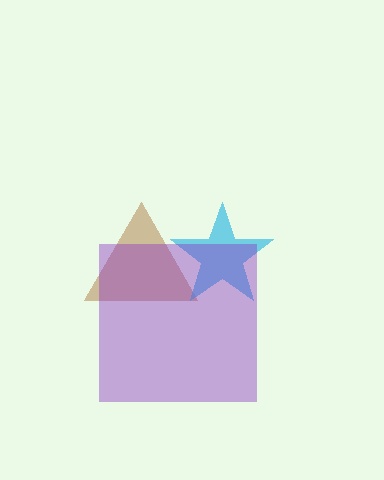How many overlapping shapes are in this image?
There are 3 overlapping shapes in the image.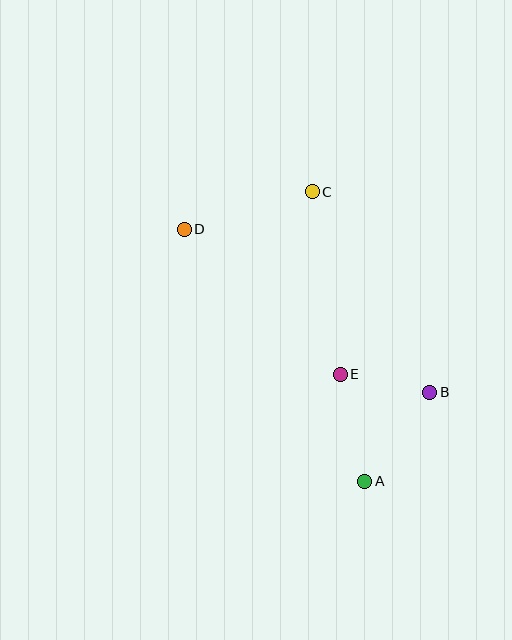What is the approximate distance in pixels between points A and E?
The distance between A and E is approximately 110 pixels.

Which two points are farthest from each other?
Points A and D are farthest from each other.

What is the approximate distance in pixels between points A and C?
The distance between A and C is approximately 294 pixels.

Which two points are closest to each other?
Points B and E are closest to each other.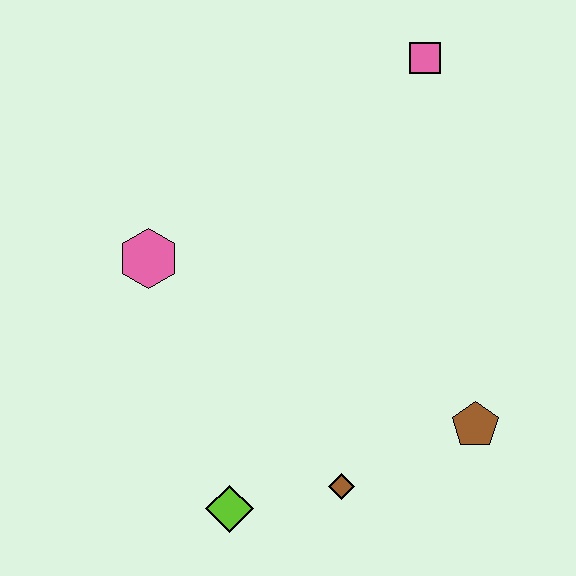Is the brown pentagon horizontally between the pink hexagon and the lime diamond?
No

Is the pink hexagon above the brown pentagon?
Yes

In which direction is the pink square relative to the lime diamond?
The pink square is above the lime diamond.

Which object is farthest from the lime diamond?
The pink square is farthest from the lime diamond.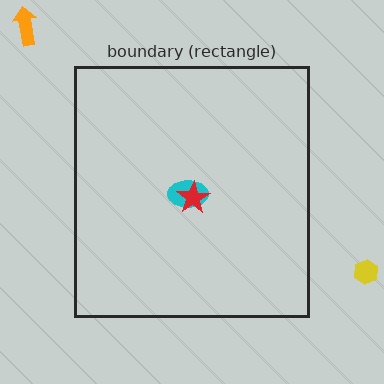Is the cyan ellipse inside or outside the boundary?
Inside.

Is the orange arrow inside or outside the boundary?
Outside.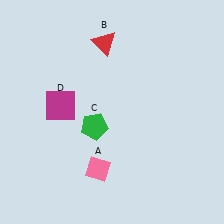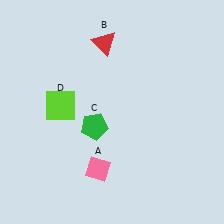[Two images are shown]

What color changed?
The square (D) changed from magenta in Image 1 to lime in Image 2.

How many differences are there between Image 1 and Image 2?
There is 1 difference between the two images.